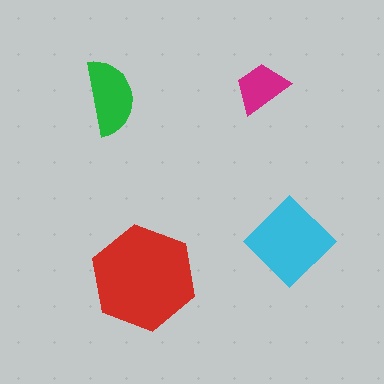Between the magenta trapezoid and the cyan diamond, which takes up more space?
The cyan diamond.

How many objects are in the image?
There are 4 objects in the image.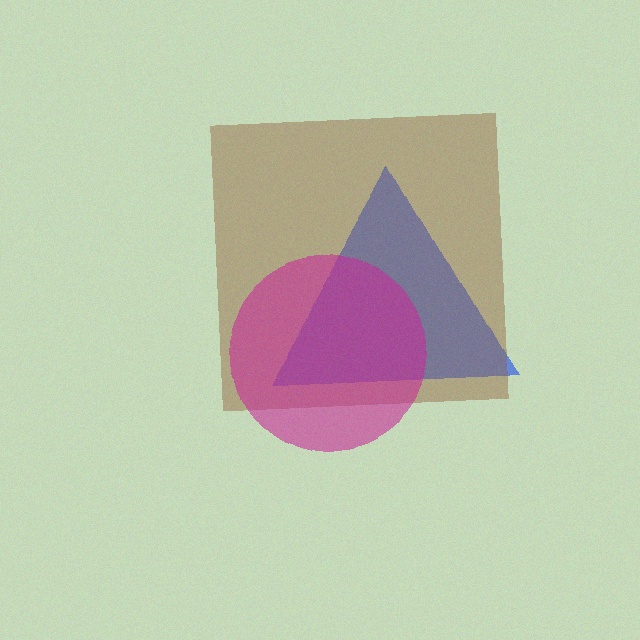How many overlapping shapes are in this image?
There are 3 overlapping shapes in the image.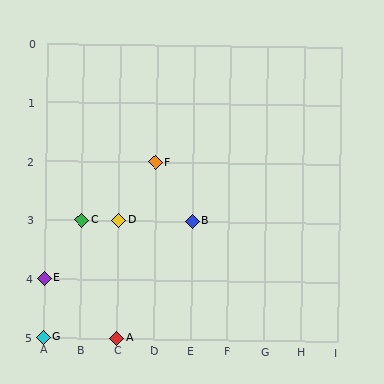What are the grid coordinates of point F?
Point F is at grid coordinates (D, 2).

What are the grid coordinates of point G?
Point G is at grid coordinates (A, 5).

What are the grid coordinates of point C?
Point C is at grid coordinates (B, 3).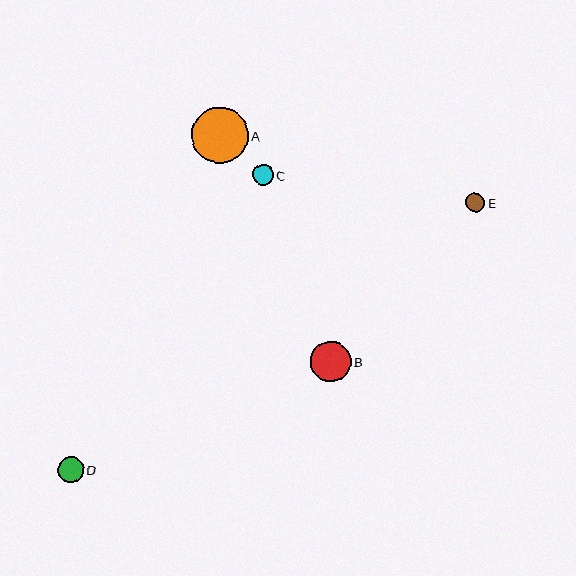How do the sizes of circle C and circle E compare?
Circle C and circle E are approximately the same size.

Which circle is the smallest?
Circle E is the smallest with a size of approximately 19 pixels.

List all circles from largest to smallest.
From largest to smallest: A, B, D, C, E.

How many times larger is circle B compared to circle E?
Circle B is approximately 2.1 times the size of circle E.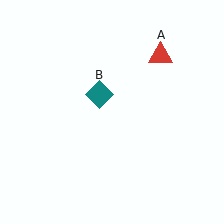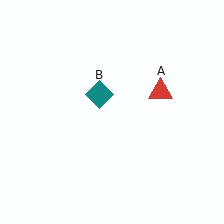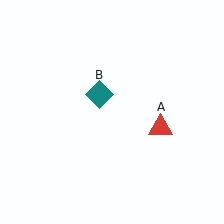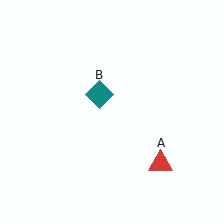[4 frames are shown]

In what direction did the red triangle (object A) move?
The red triangle (object A) moved down.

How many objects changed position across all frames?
1 object changed position: red triangle (object A).